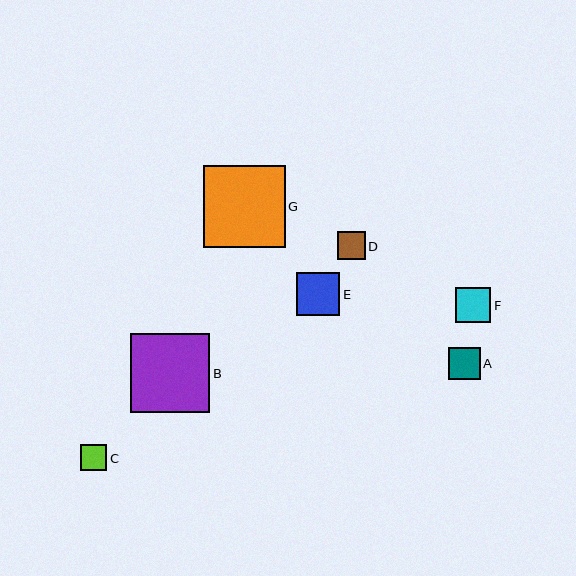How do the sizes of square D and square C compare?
Square D and square C are approximately the same size.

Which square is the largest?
Square G is the largest with a size of approximately 81 pixels.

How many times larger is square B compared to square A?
Square B is approximately 2.5 times the size of square A.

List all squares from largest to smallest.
From largest to smallest: G, B, E, F, A, D, C.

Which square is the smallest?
Square C is the smallest with a size of approximately 27 pixels.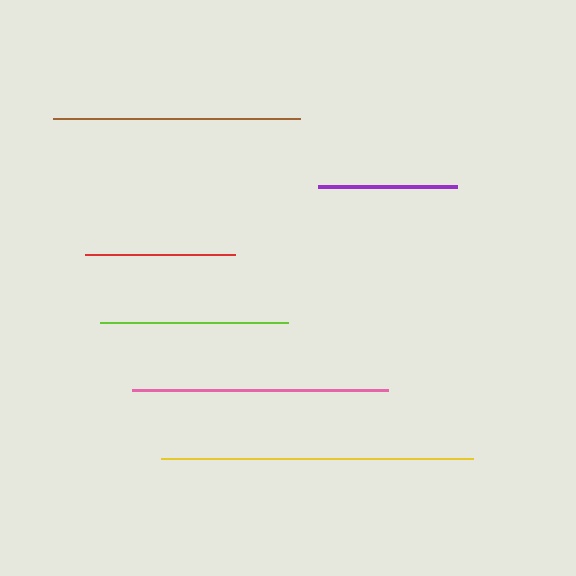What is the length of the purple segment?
The purple segment is approximately 139 pixels long.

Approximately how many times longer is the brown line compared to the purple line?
The brown line is approximately 1.8 times the length of the purple line.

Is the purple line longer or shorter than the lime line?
The lime line is longer than the purple line.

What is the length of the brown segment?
The brown segment is approximately 247 pixels long.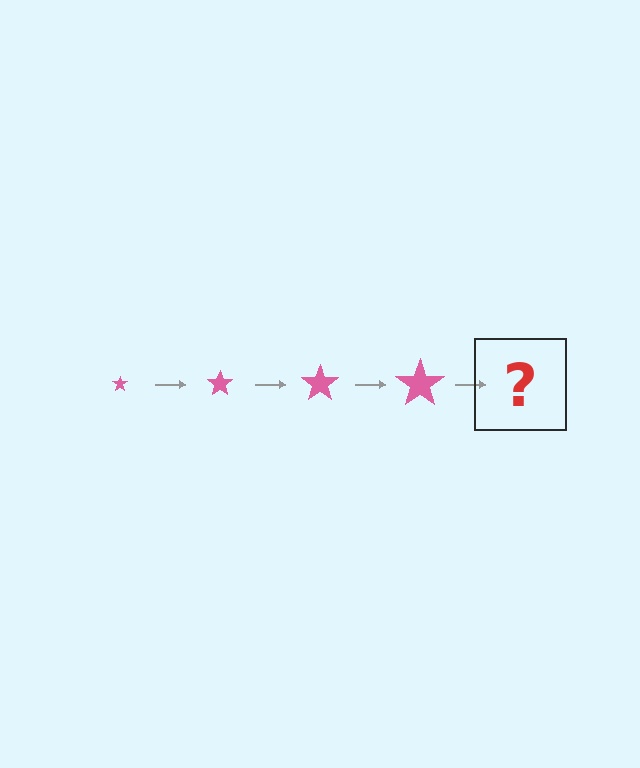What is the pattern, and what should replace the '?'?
The pattern is that the star gets progressively larger each step. The '?' should be a pink star, larger than the previous one.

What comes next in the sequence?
The next element should be a pink star, larger than the previous one.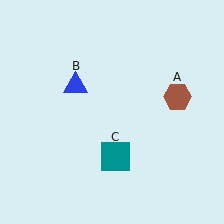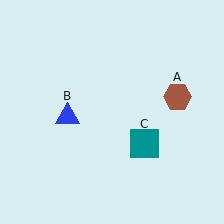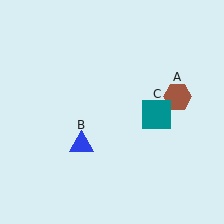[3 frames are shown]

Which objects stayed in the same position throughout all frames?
Brown hexagon (object A) remained stationary.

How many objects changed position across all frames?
2 objects changed position: blue triangle (object B), teal square (object C).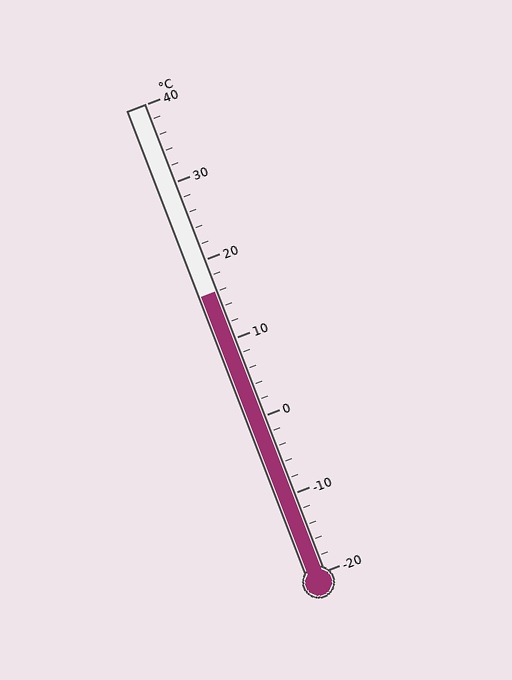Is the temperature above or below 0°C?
The temperature is above 0°C.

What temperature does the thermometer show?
The thermometer shows approximately 16°C.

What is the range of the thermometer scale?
The thermometer scale ranges from -20°C to 40°C.